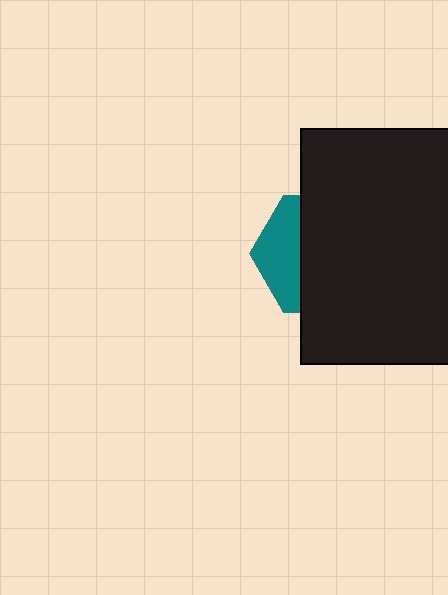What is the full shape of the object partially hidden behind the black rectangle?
The partially hidden object is a teal hexagon.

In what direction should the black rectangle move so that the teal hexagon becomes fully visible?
The black rectangle should move right. That is the shortest direction to clear the overlap and leave the teal hexagon fully visible.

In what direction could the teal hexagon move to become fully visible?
The teal hexagon could move left. That would shift it out from behind the black rectangle entirely.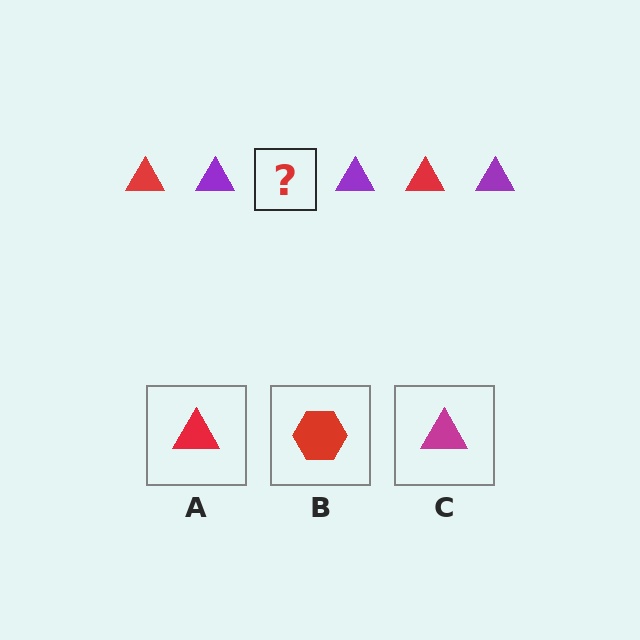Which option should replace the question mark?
Option A.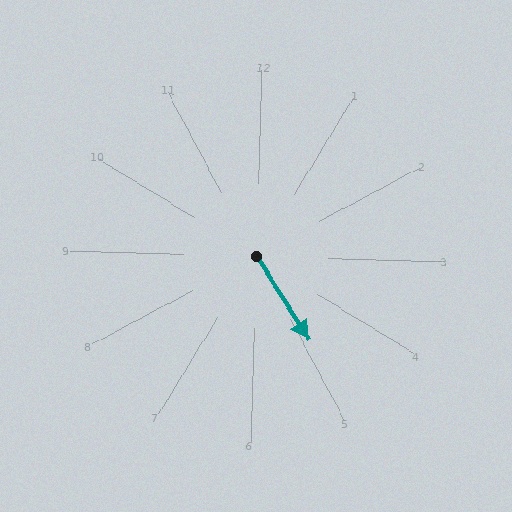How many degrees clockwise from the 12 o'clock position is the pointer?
Approximately 146 degrees.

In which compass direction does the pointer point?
Southeast.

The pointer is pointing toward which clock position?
Roughly 5 o'clock.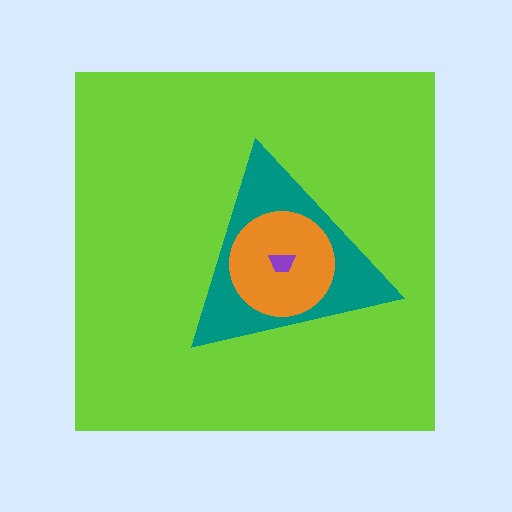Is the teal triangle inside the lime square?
Yes.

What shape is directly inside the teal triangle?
The orange circle.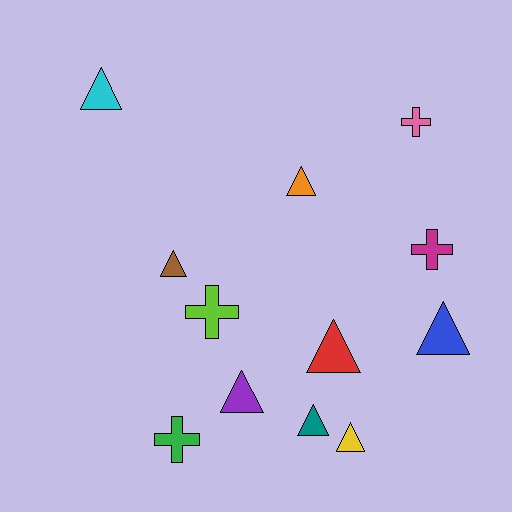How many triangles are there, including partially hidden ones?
There are 8 triangles.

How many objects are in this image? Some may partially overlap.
There are 12 objects.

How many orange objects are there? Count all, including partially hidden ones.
There is 1 orange object.